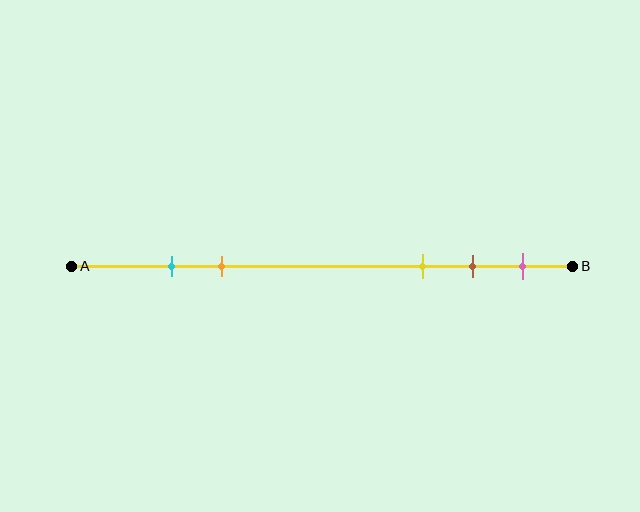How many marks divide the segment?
There are 5 marks dividing the segment.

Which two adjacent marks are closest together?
The cyan and orange marks are the closest adjacent pair.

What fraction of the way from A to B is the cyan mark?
The cyan mark is approximately 20% (0.2) of the way from A to B.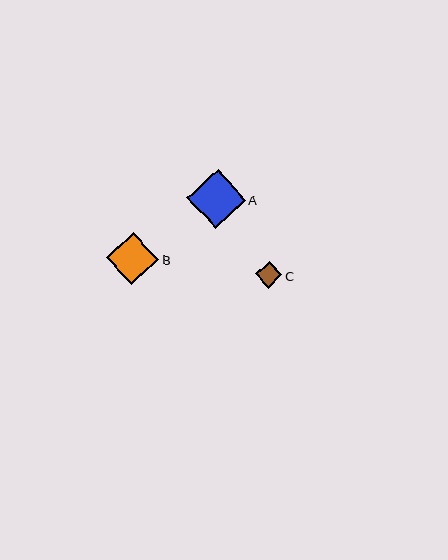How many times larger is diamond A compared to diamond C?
Diamond A is approximately 2.2 times the size of diamond C.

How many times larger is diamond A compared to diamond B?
Diamond A is approximately 1.1 times the size of diamond B.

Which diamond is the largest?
Diamond A is the largest with a size of approximately 59 pixels.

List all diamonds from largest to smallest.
From largest to smallest: A, B, C.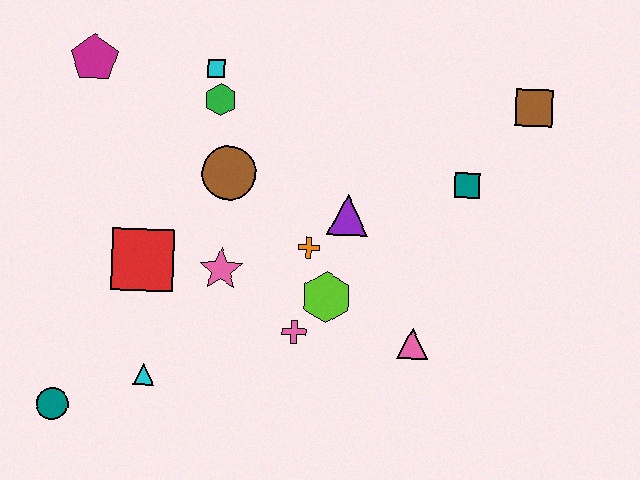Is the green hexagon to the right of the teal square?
No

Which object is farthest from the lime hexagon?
The magenta pentagon is farthest from the lime hexagon.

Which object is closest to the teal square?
The brown square is closest to the teal square.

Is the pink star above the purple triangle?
No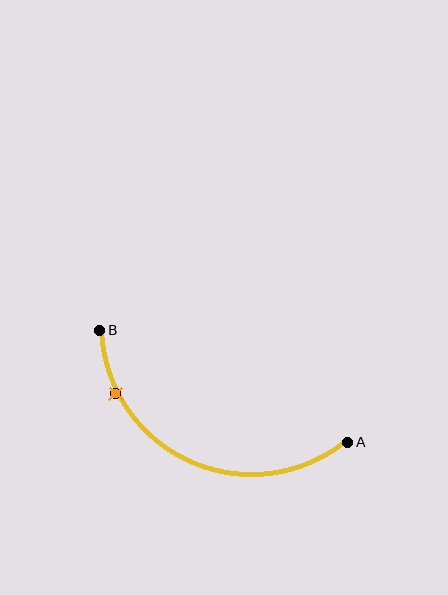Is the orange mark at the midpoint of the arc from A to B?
No. The orange mark lies on the arc but is closer to endpoint B. The arc midpoint would be at the point on the curve equidistant along the arc from both A and B.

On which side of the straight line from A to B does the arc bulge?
The arc bulges below the straight line connecting A and B.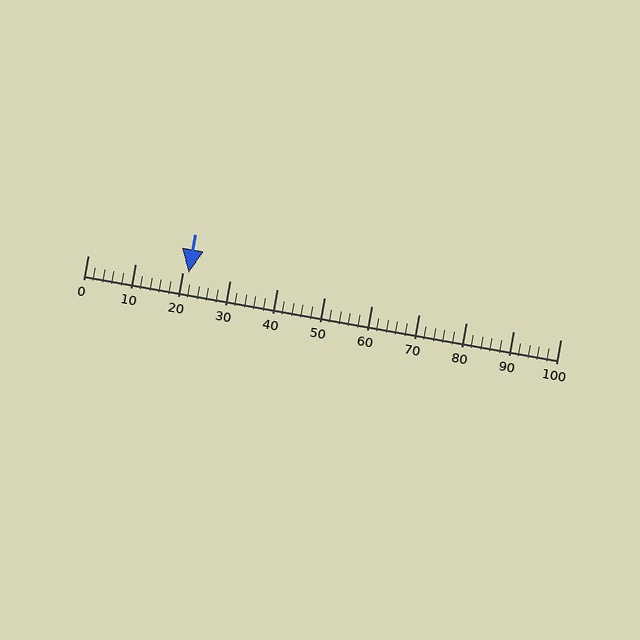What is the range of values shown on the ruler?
The ruler shows values from 0 to 100.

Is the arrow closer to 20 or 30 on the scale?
The arrow is closer to 20.